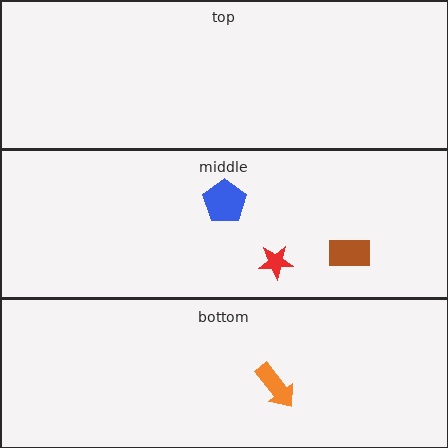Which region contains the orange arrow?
The bottom region.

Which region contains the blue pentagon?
The middle region.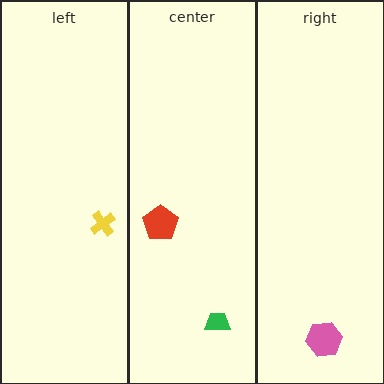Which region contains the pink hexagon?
The right region.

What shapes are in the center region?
The green trapezoid, the red pentagon.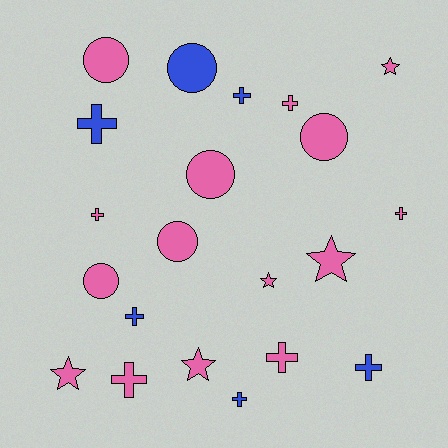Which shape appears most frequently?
Cross, with 10 objects.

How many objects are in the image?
There are 21 objects.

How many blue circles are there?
There is 1 blue circle.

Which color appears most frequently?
Pink, with 15 objects.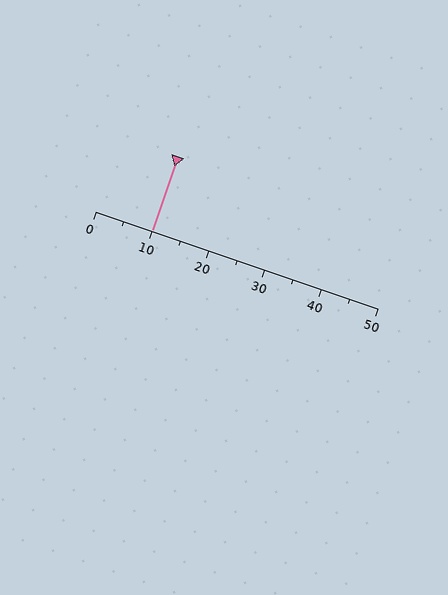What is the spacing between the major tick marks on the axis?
The major ticks are spaced 10 apart.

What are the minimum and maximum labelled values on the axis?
The axis runs from 0 to 50.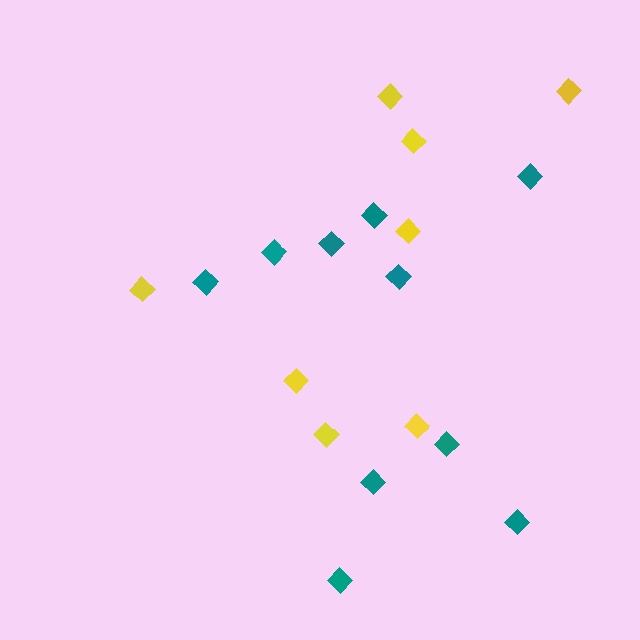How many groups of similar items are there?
There are 2 groups: one group of teal diamonds (10) and one group of yellow diamonds (8).